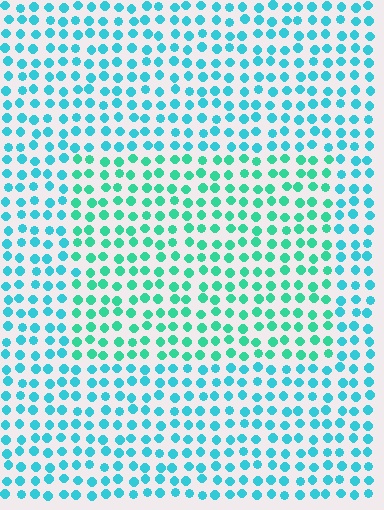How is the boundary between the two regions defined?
The boundary is defined purely by a slight shift in hue (about 28 degrees). Spacing, size, and orientation are identical on both sides.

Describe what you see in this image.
The image is filled with small cyan elements in a uniform arrangement. A rectangle-shaped region is visible where the elements are tinted to a slightly different hue, forming a subtle color boundary.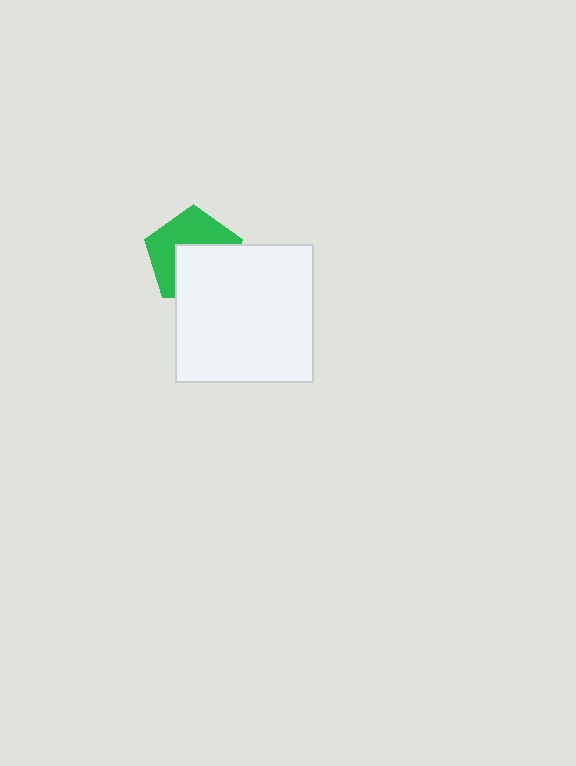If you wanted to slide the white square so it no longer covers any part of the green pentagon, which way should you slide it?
Slide it toward the lower-right — that is the most direct way to separate the two shapes.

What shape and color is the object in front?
The object in front is a white square.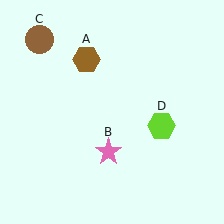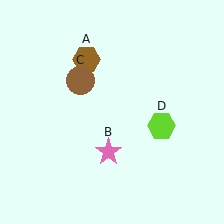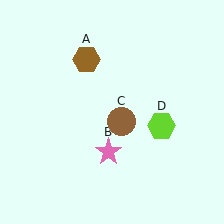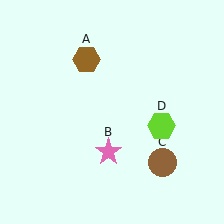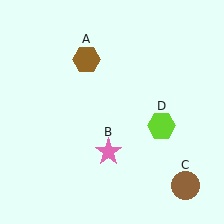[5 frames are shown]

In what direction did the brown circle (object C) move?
The brown circle (object C) moved down and to the right.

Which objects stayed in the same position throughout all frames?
Brown hexagon (object A) and pink star (object B) and lime hexagon (object D) remained stationary.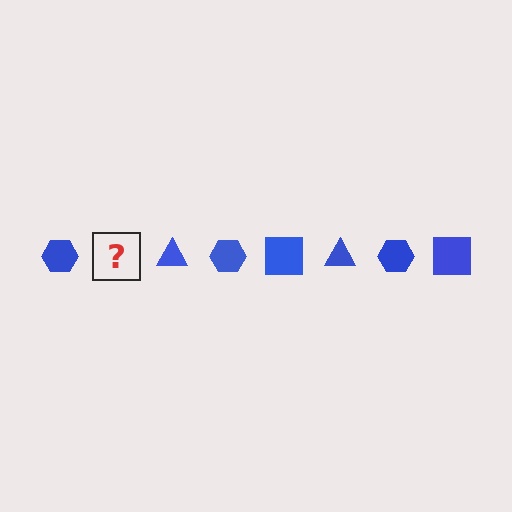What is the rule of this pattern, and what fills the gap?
The rule is that the pattern cycles through hexagon, square, triangle shapes in blue. The gap should be filled with a blue square.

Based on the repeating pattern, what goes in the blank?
The blank should be a blue square.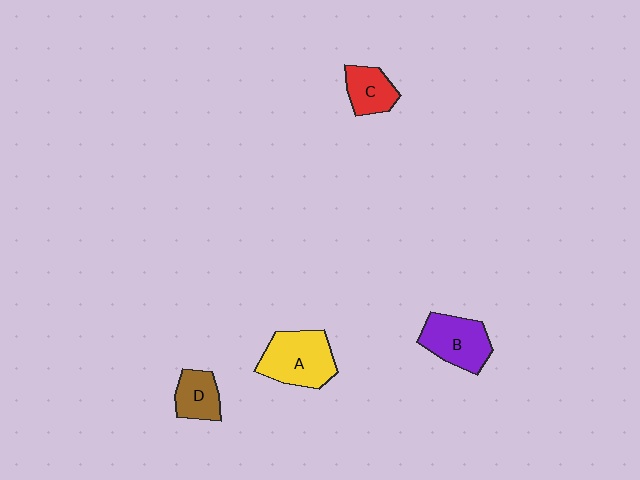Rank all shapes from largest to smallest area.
From largest to smallest: A (yellow), B (purple), C (red), D (brown).